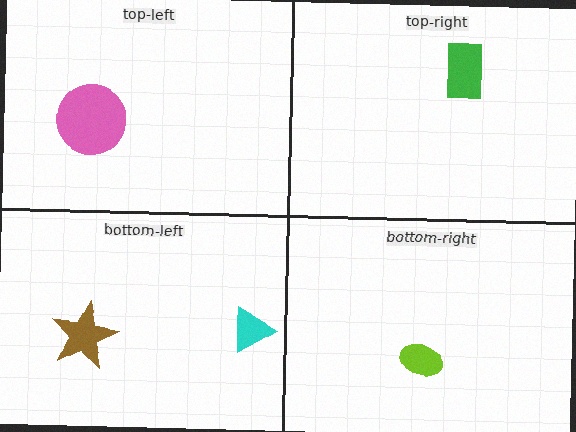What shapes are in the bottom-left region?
The cyan triangle, the brown star.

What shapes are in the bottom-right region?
The lime ellipse.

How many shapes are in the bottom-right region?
1.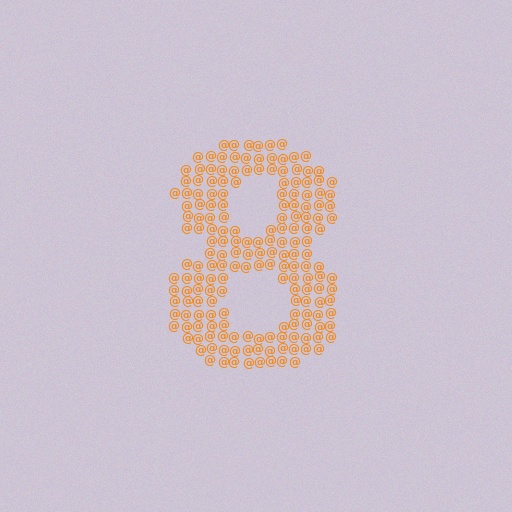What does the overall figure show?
The overall figure shows the digit 8.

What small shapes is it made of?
It is made of small at signs.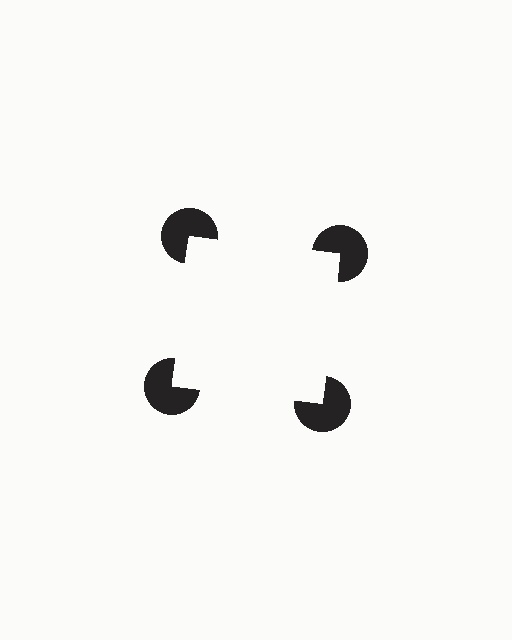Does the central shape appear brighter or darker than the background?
It typically appears slightly brighter than the background, even though no actual brightness change is drawn.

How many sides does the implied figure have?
4 sides.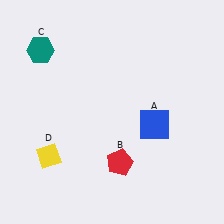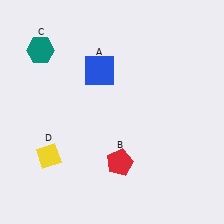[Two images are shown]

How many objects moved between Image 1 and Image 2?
1 object moved between the two images.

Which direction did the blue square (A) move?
The blue square (A) moved left.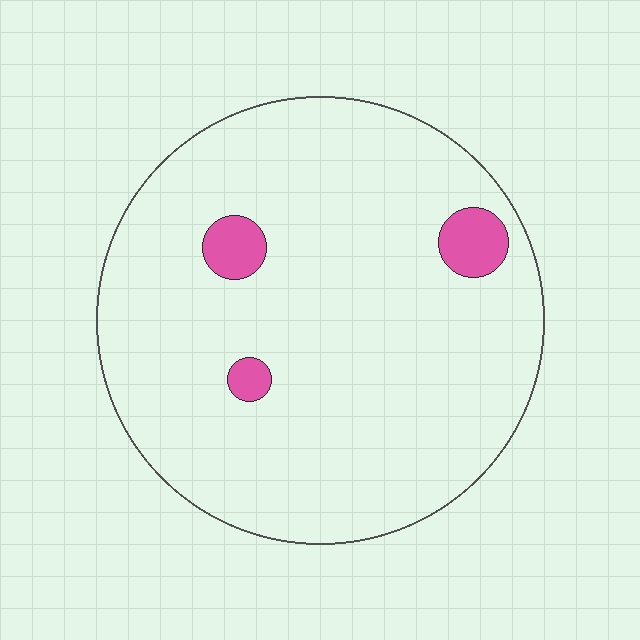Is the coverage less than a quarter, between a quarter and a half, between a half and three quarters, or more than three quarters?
Less than a quarter.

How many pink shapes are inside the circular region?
3.